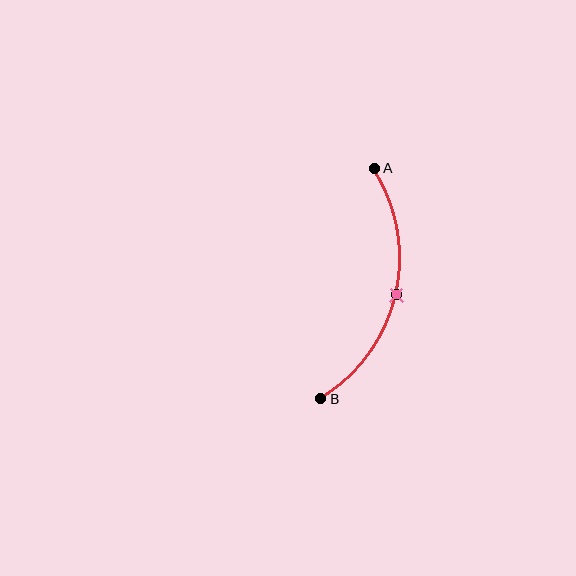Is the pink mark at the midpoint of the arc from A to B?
Yes. The pink mark lies on the arc at equal arc-length from both A and B — it is the arc midpoint.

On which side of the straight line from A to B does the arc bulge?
The arc bulges to the right of the straight line connecting A and B.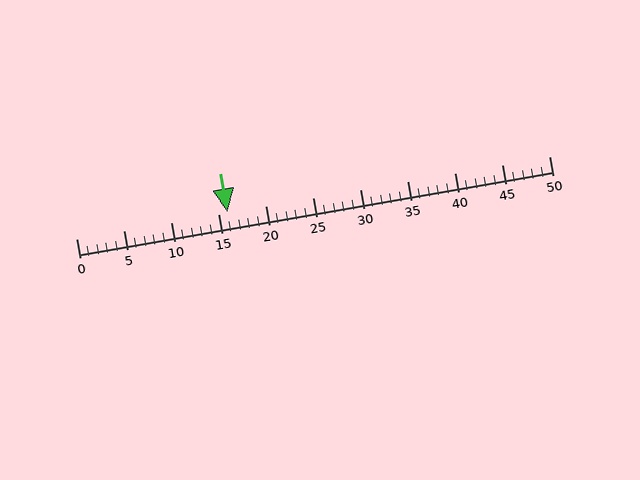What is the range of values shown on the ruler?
The ruler shows values from 0 to 50.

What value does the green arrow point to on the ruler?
The green arrow points to approximately 16.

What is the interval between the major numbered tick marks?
The major tick marks are spaced 5 units apart.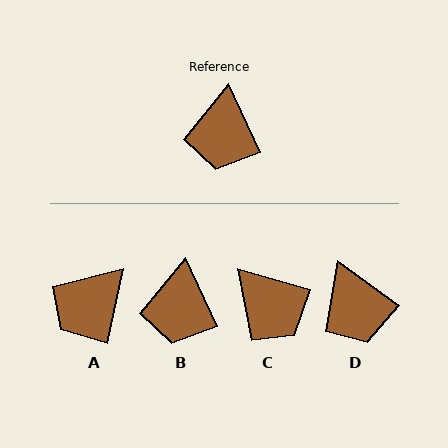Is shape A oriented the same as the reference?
No, it is off by about 37 degrees.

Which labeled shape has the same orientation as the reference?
B.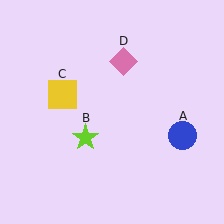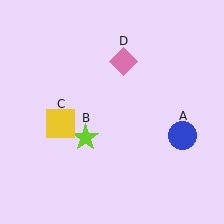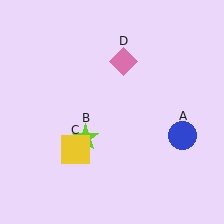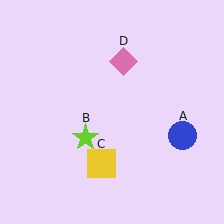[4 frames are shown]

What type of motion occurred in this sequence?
The yellow square (object C) rotated counterclockwise around the center of the scene.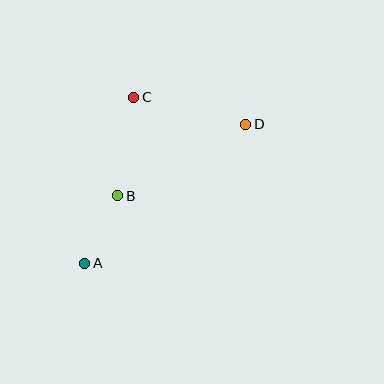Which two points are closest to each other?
Points A and B are closest to each other.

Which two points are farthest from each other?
Points A and D are farthest from each other.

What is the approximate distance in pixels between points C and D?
The distance between C and D is approximately 115 pixels.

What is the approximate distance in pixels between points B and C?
The distance between B and C is approximately 100 pixels.